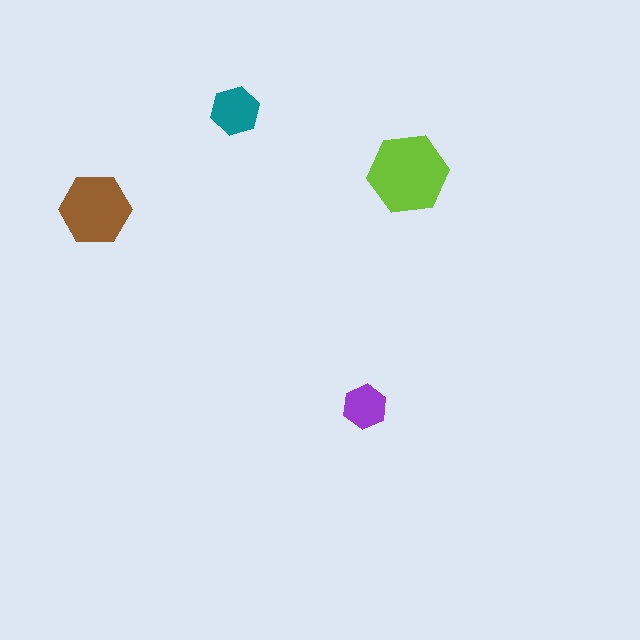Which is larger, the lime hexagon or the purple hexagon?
The lime one.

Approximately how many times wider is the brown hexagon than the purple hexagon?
About 1.5 times wider.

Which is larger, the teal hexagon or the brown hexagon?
The brown one.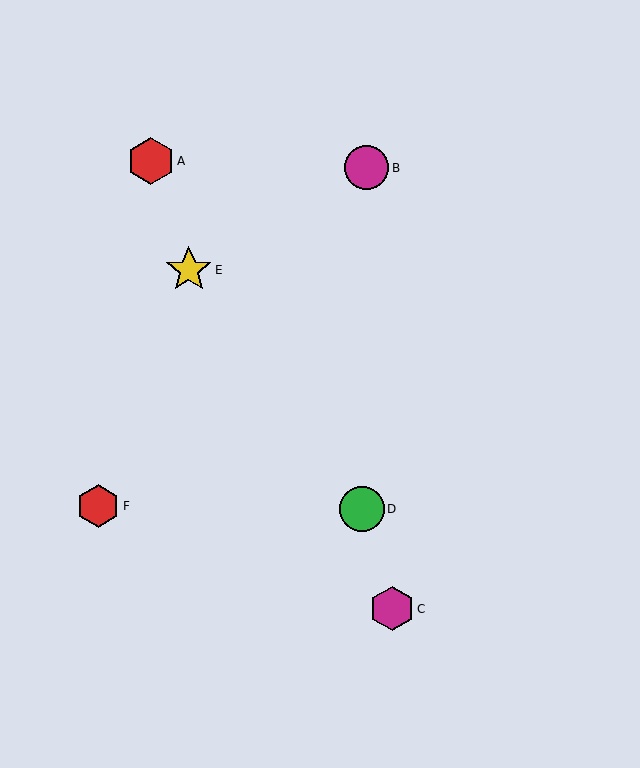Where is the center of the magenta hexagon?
The center of the magenta hexagon is at (392, 609).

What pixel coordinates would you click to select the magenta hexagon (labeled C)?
Click at (392, 609) to select the magenta hexagon C.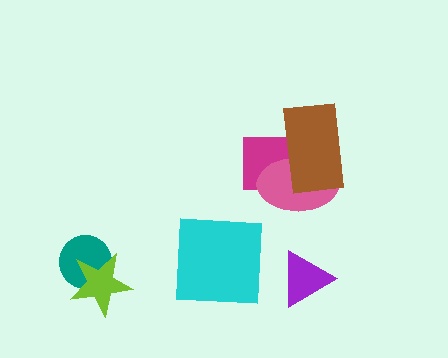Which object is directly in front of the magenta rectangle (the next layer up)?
The pink ellipse is directly in front of the magenta rectangle.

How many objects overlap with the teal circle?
1 object overlaps with the teal circle.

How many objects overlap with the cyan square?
0 objects overlap with the cyan square.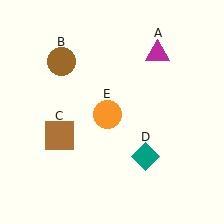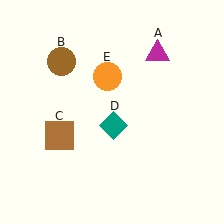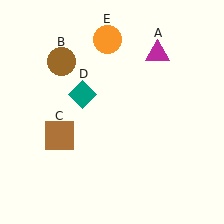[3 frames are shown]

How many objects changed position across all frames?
2 objects changed position: teal diamond (object D), orange circle (object E).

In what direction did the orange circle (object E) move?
The orange circle (object E) moved up.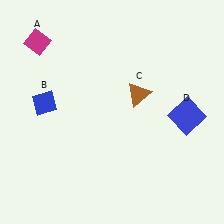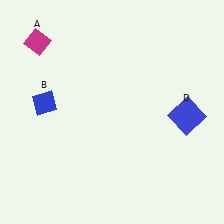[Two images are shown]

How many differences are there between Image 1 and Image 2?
There is 1 difference between the two images.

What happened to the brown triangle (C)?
The brown triangle (C) was removed in Image 2. It was in the top-right area of Image 1.